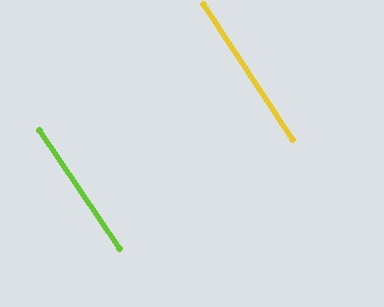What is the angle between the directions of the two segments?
Approximately 1 degree.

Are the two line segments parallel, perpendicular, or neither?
Parallel — their directions differ by only 0.6°.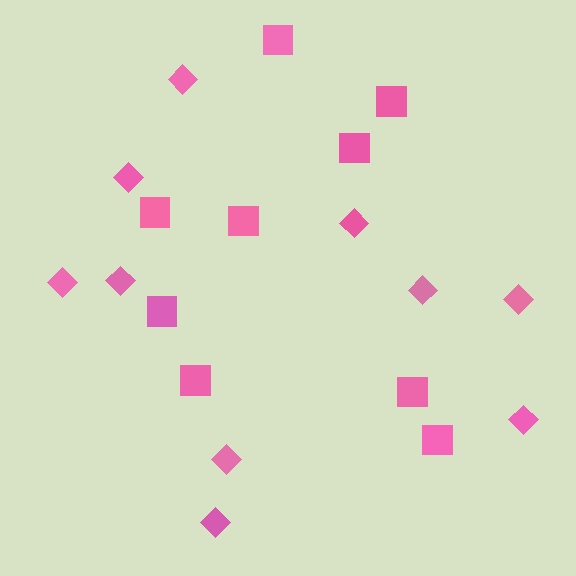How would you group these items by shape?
There are 2 groups: one group of diamonds (10) and one group of squares (9).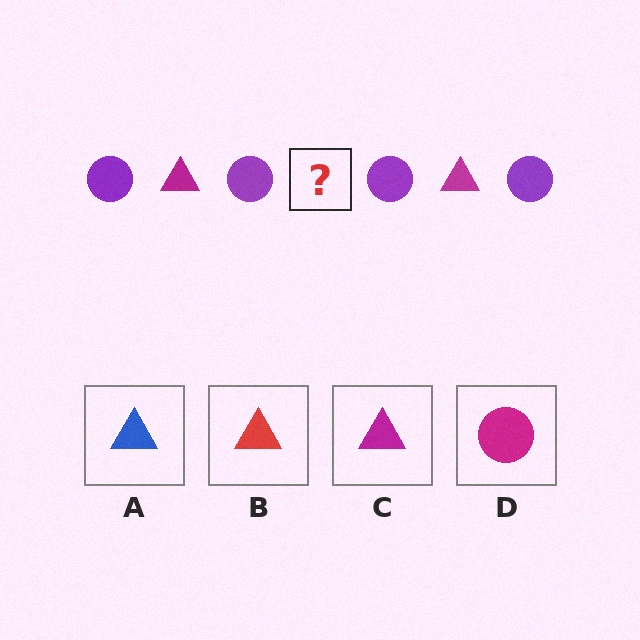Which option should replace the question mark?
Option C.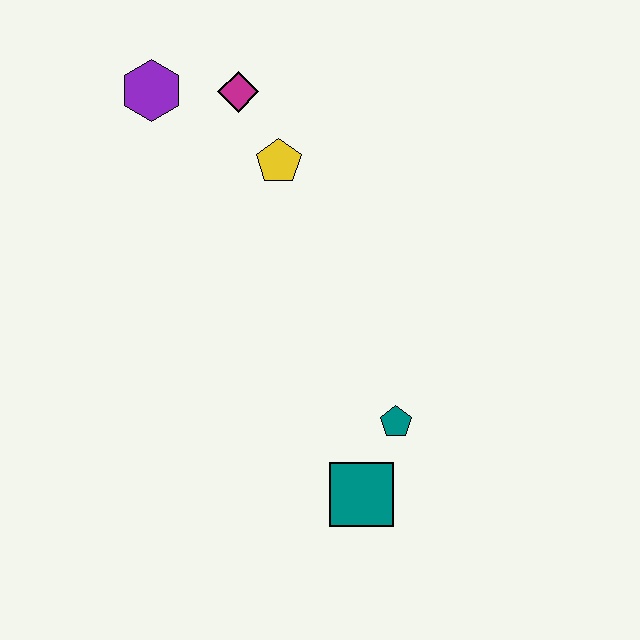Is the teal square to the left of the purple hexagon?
No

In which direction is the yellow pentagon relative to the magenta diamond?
The yellow pentagon is below the magenta diamond.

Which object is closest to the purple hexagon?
The magenta diamond is closest to the purple hexagon.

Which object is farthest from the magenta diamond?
The teal square is farthest from the magenta diamond.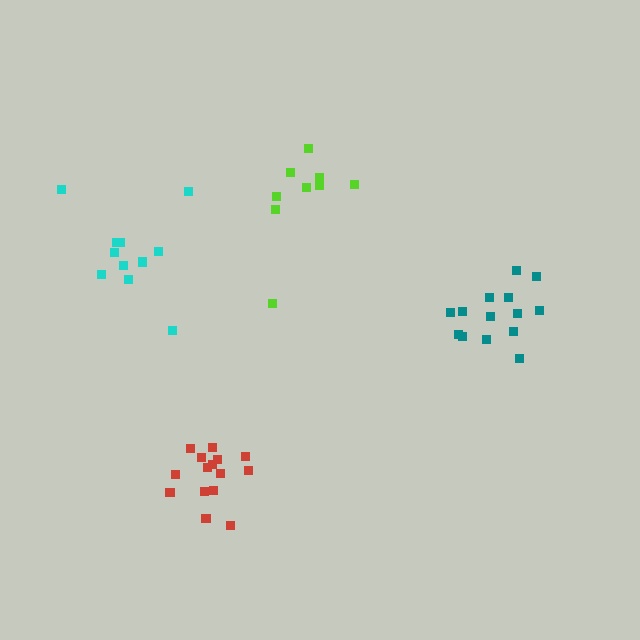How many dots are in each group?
Group 1: 14 dots, Group 2: 11 dots, Group 3: 10 dots, Group 4: 15 dots (50 total).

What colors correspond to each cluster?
The clusters are colored: teal, cyan, lime, red.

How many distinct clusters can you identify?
There are 4 distinct clusters.